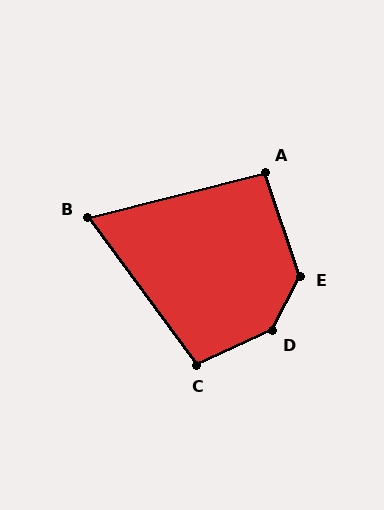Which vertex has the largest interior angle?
D, at approximately 142 degrees.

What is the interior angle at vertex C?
Approximately 102 degrees (obtuse).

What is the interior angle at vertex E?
Approximately 134 degrees (obtuse).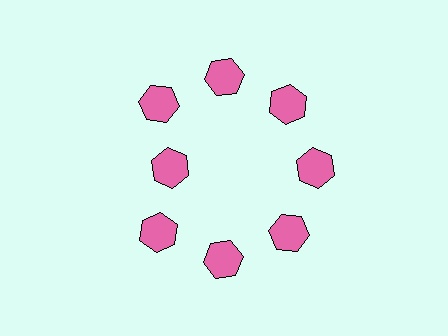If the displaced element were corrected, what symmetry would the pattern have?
It would have 8-fold rotational symmetry — the pattern would map onto itself every 45 degrees.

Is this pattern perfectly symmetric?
No. The 8 pink hexagons are arranged in a ring, but one element near the 9 o'clock position is pulled inward toward the center, breaking the 8-fold rotational symmetry.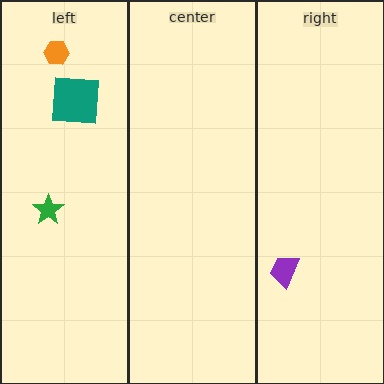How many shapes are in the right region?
1.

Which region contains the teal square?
The left region.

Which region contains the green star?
The left region.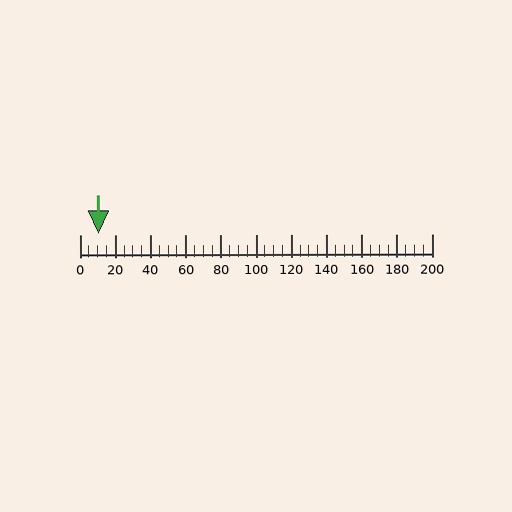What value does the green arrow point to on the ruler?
The green arrow points to approximately 11.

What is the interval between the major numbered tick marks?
The major tick marks are spaced 20 units apart.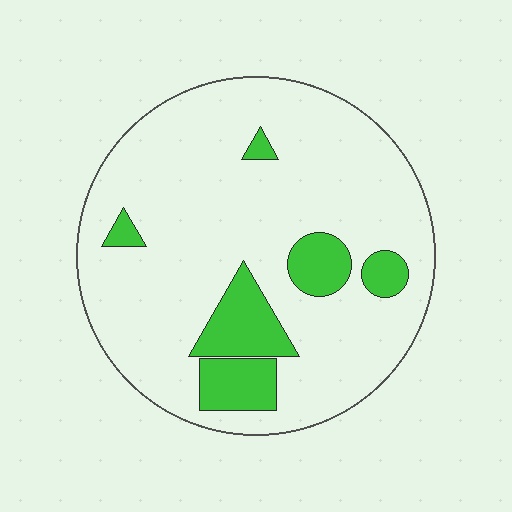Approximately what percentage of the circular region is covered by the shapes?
Approximately 15%.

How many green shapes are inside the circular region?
6.